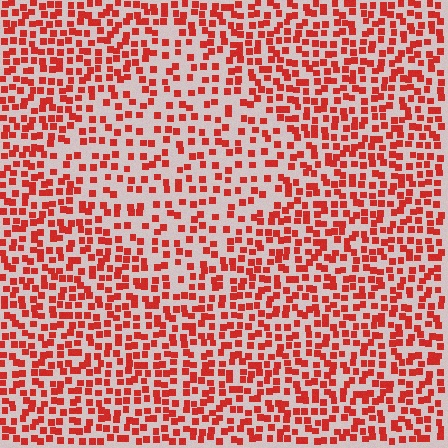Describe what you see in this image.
The image contains small red elements arranged at two different densities. A diamond-shaped region is visible where the elements are less densely packed than the surrounding area.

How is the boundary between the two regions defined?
The boundary is defined by a change in element density (approximately 1.7x ratio). All elements are the same color, size, and shape.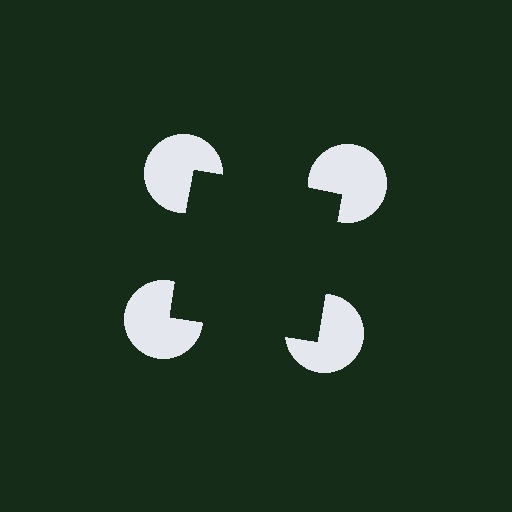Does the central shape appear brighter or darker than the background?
It typically appears slightly darker than the background, even though no actual brightness change is drawn.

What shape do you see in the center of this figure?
An illusory square — its edges are inferred from the aligned wedge cuts in the pac-man discs, not physically drawn.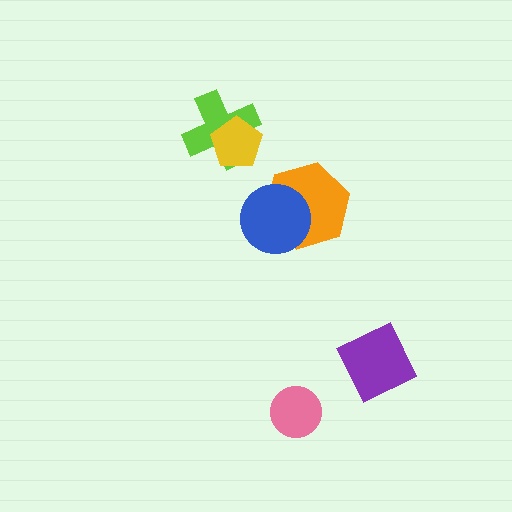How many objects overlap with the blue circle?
1 object overlaps with the blue circle.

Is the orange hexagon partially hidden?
Yes, it is partially covered by another shape.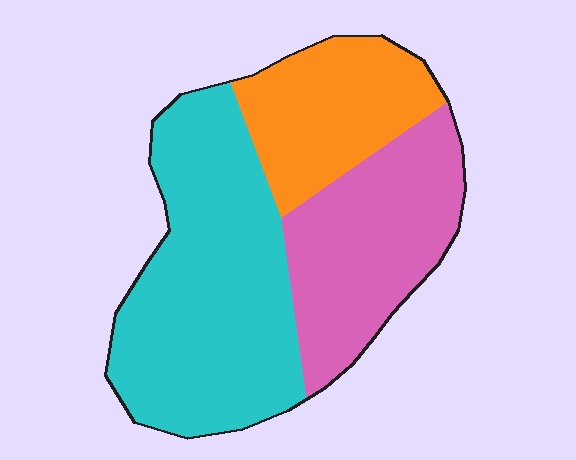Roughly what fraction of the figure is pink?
Pink covers 30% of the figure.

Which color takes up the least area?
Orange, at roughly 20%.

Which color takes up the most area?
Cyan, at roughly 50%.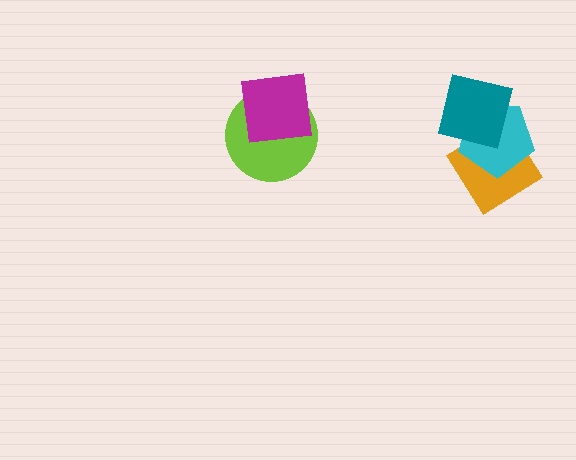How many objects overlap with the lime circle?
1 object overlaps with the lime circle.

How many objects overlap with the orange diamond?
1 object overlaps with the orange diamond.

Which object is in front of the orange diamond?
The cyan pentagon is in front of the orange diamond.